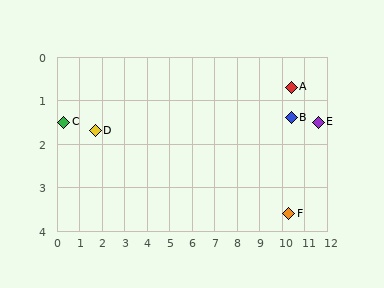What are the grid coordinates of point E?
Point E is at approximately (11.6, 1.5).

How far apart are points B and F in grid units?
Points B and F are about 2.2 grid units apart.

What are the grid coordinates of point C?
Point C is at approximately (0.3, 1.5).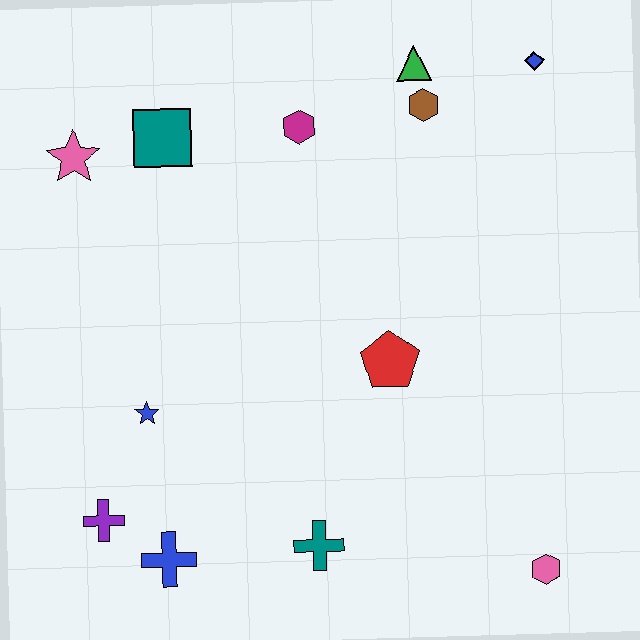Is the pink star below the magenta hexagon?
Yes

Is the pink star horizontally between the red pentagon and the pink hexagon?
No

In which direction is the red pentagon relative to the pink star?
The red pentagon is to the right of the pink star.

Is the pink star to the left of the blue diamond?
Yes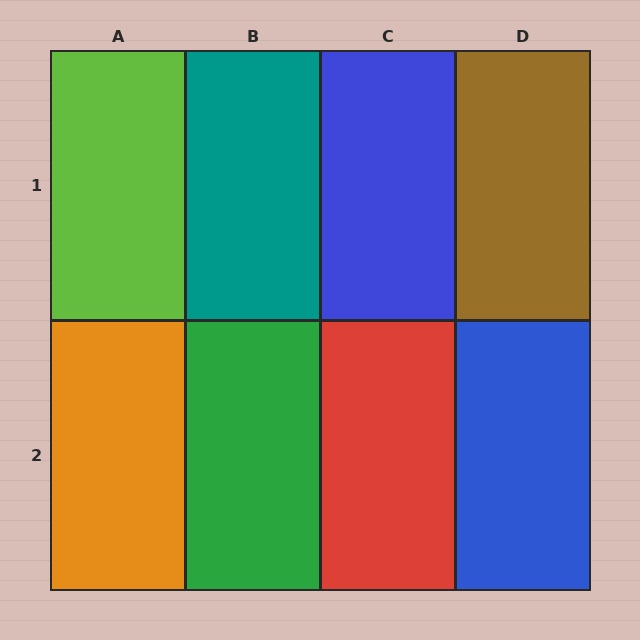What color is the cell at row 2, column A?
Orange.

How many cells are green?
1 cell is green.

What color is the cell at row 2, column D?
Blue.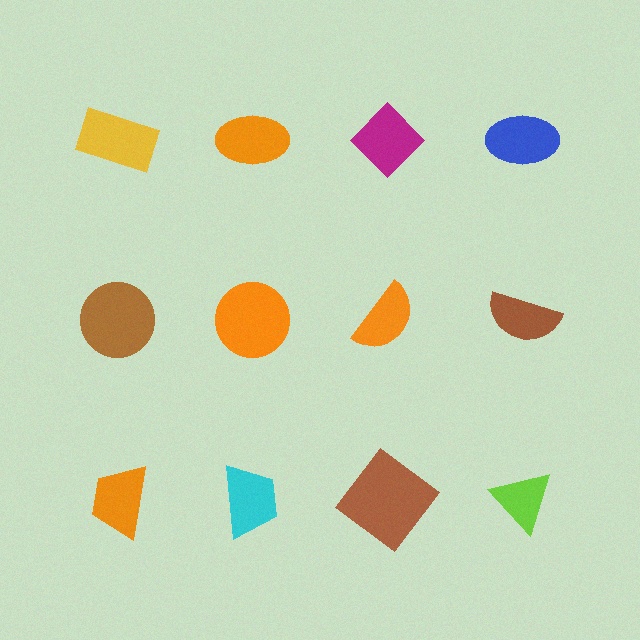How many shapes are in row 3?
4 shapes.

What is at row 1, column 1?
A yellow rectangle.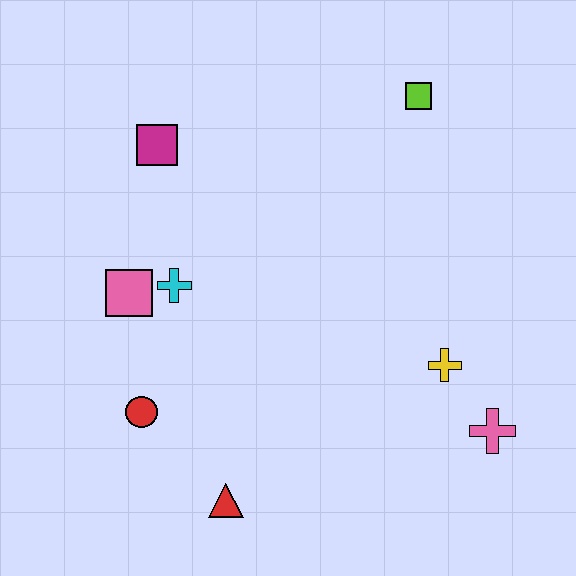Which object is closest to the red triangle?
The red circle is closest to the red triangle.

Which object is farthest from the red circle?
The lime square is farthest from the red circle.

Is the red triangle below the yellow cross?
Yes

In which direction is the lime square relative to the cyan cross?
The lime square is to the right of the cyan cross.